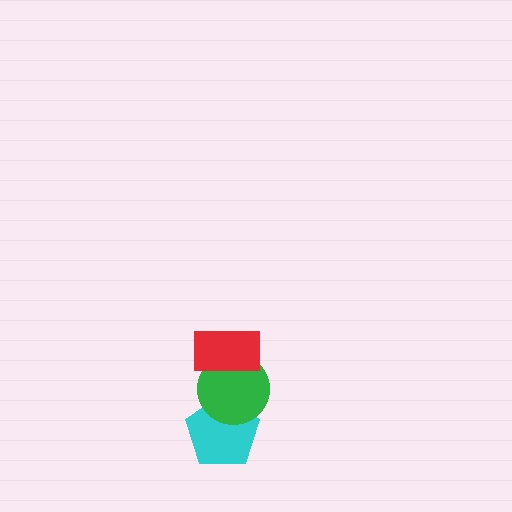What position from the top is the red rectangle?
The red rectangle is 1st from the top.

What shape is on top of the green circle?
The red rectangle is on top of the green circle.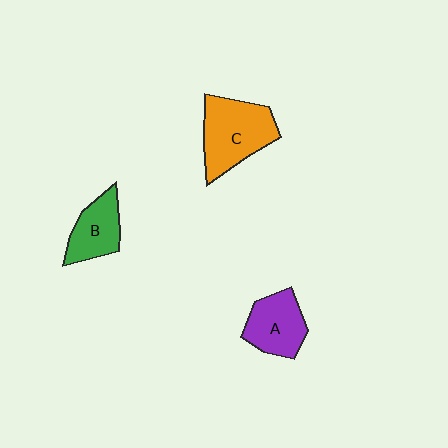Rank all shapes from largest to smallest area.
From largest to smallest: C (orange), A (purple), B (green).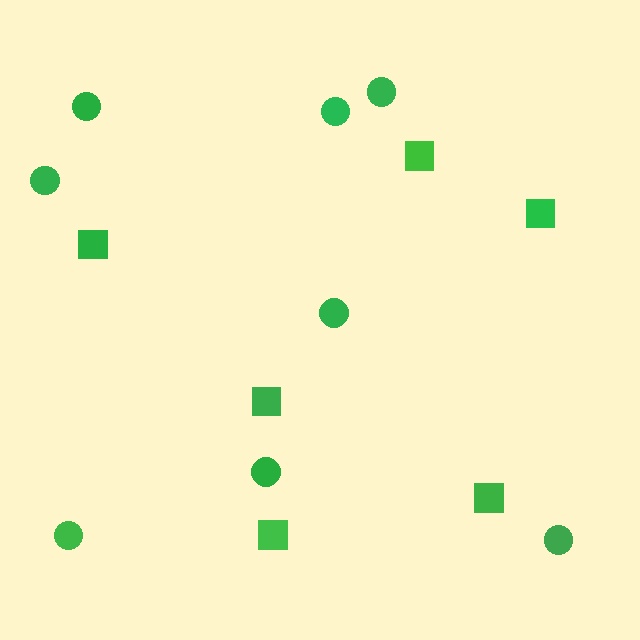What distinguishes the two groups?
There are 2 groups: one group of circles (8) and one group of squares (6).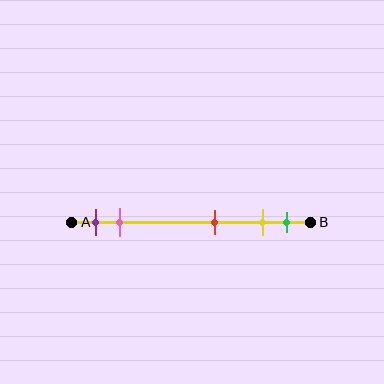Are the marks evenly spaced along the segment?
No, the marks are not evenly spaced.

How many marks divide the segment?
There are 5 marks dividing the segment.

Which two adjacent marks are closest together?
The yellow and green marks are the closest adjacent pair.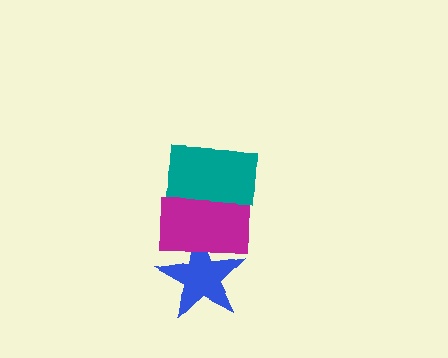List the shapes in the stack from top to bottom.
From top to bottom: the teal rectangle, the magenta rectangle, the blue star.